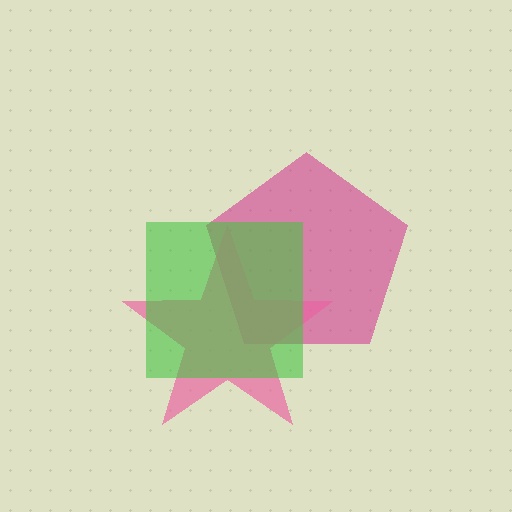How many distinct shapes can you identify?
There are 3 distinct shapes: a magenta pentagon, a pink star, a green square.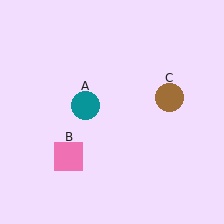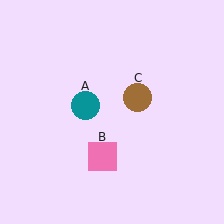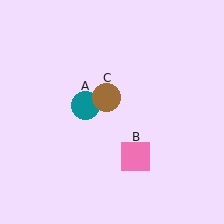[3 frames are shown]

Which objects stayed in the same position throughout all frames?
Teal circle (object A) remained stationary.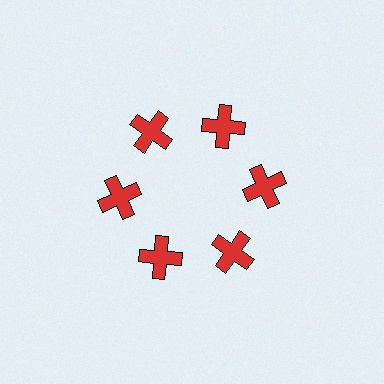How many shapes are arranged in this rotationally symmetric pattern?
There are 6 shapes, arranged in 6 groups of 1.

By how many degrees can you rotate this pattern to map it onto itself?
The pattern maps onto itself every 60 degrees of rotation.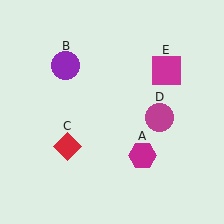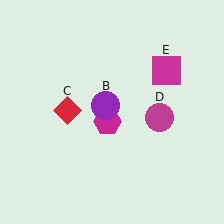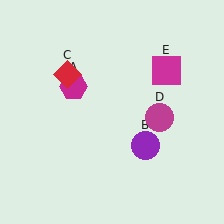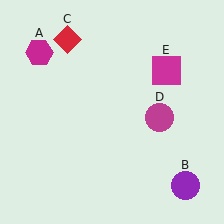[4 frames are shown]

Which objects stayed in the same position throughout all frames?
Magenta circle (object D) and magenta square (object E) remained stationary.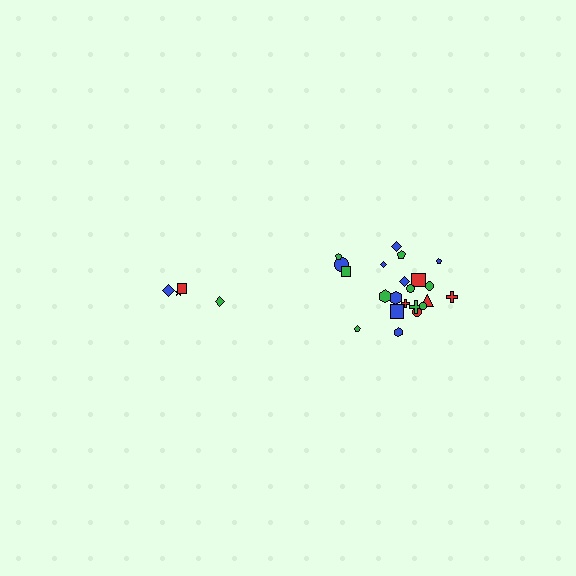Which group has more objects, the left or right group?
The right group.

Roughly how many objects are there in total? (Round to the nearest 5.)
Roughly 25 objects in total.